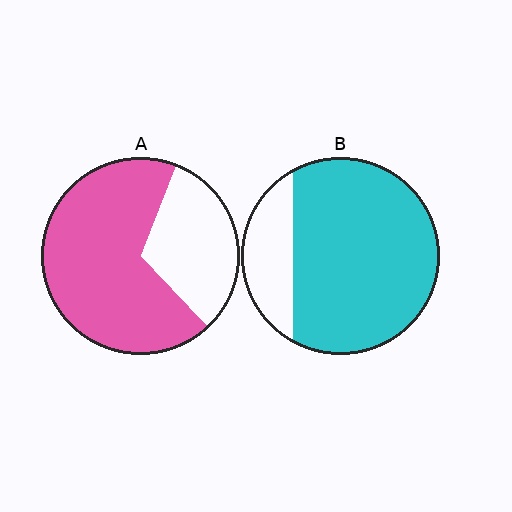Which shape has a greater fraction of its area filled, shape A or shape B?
Shape B.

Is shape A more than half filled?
Yes.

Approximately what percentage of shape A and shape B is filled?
A is approximately 70% and B is approximately 80%.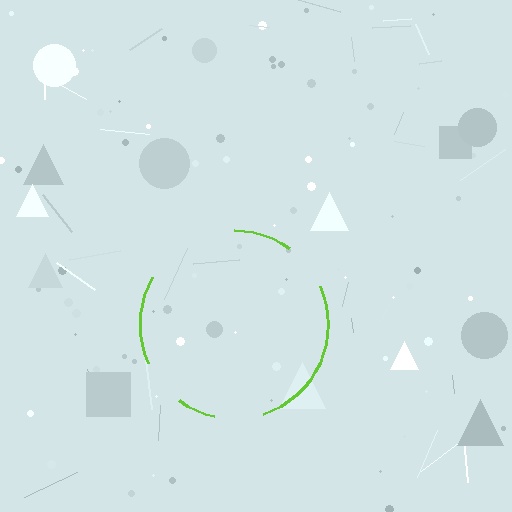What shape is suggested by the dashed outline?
The dashed outline suggests a circle.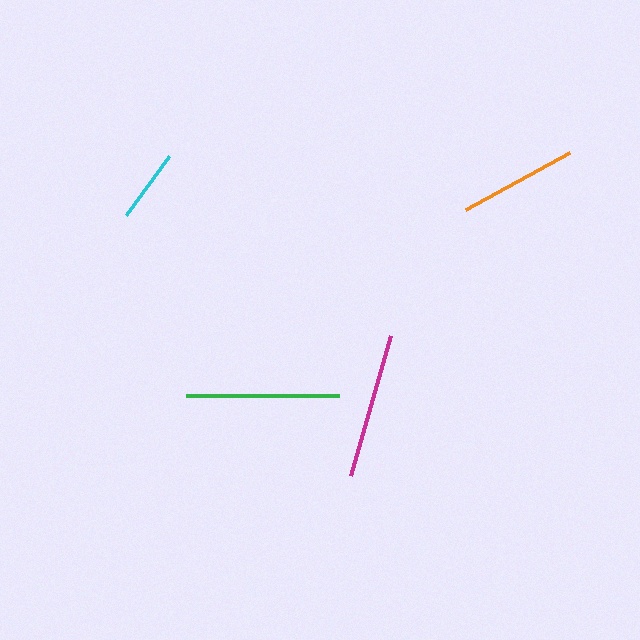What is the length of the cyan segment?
The cyan segment is approximately 73 pixels long.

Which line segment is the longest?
The green line is the longest at approximately 152 pixels.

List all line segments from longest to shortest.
From longest to shortest: green, magenta, orange, cyan.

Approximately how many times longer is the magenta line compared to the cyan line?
The magenta line is approximately 2.0 times the length of the cyan line.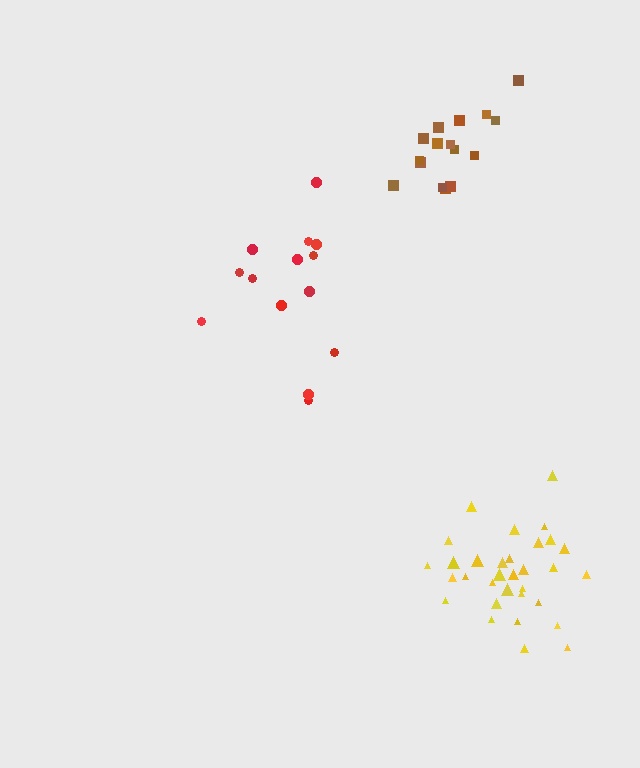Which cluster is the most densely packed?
Yellow.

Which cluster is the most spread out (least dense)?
Red.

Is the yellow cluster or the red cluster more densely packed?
Yellow.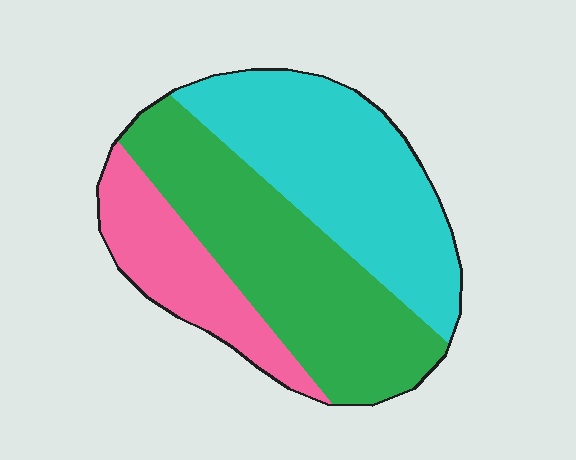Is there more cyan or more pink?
Cyan.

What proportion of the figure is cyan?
Cyan covers about 40% of the figure.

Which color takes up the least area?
Pink, at roughly 20%.